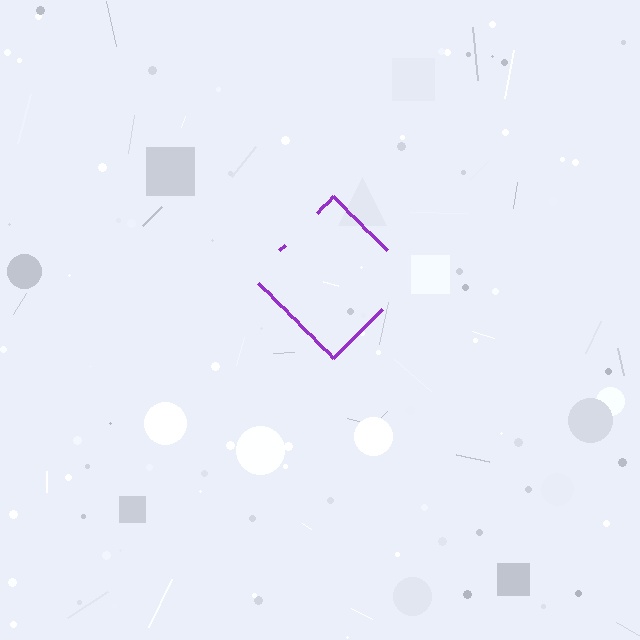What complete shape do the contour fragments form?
The contour fragments form a diamond.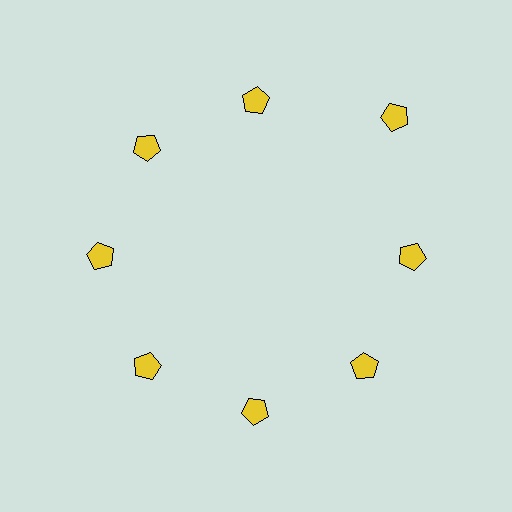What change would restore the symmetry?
The symmetry would be restored by moving it inward, back onto the ring so that all 8 pentagons sit at equal angles and equal distance from the center.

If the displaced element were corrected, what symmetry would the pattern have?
It would have 8-fold rotational symmetry — the pattern would map onto itself every 45 degrees.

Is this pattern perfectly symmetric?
No. The 8 yellow pentagons are arranged in a ring, but one element near the 2 o'clock position is pushed outward from the center, breaking the 8-fold rotational symmetry.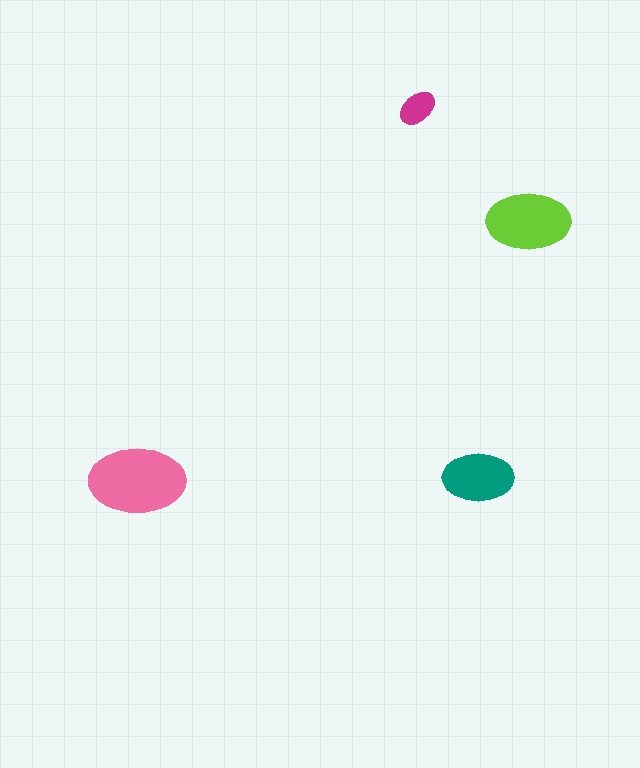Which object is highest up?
The magenta ellipse is topmost.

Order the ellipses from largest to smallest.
the pink one, the lime one, the teal one, the magenta one.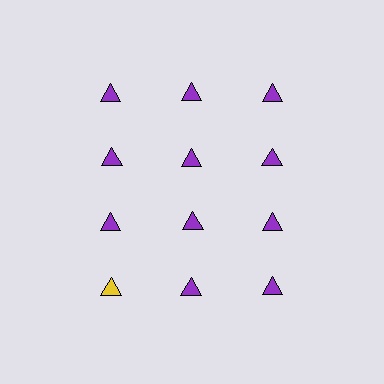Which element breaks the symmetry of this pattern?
The yellow triangle in the fourth row, leftmost column breaks the symmetry. All other shapes are purple triangles.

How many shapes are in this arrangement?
There are 12 shapes arranged in a grid pattern.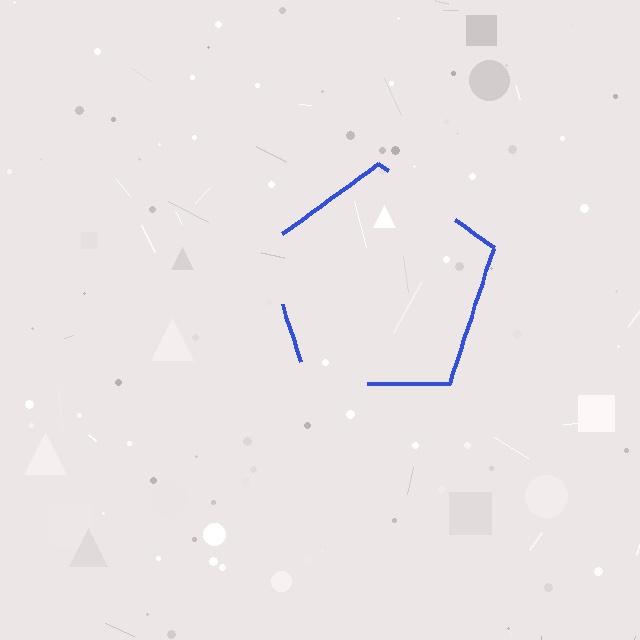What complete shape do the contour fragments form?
The contour fragments form a pentagon.